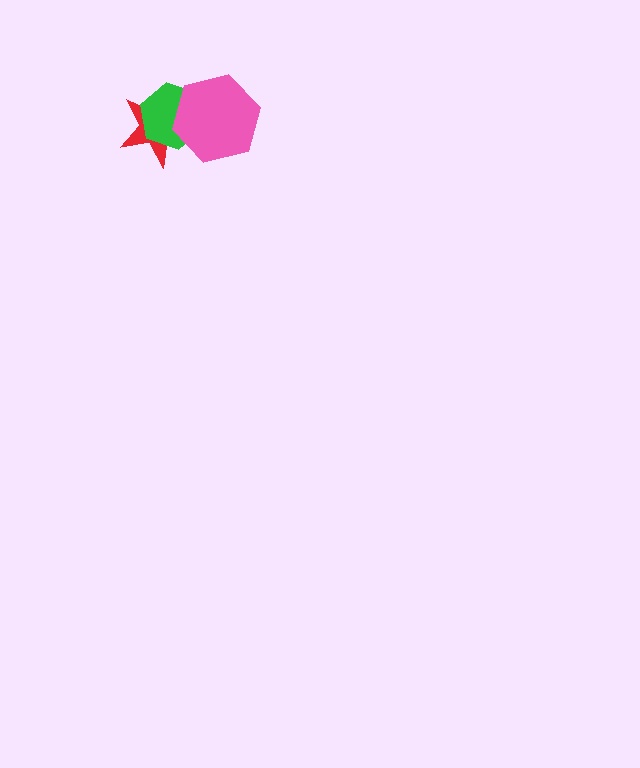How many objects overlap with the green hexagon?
2 objects overlap with the green hexagon.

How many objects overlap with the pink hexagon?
2 objects overlap with the pink hexagon.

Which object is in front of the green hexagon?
The pink hexagon is in front of the green hexagon.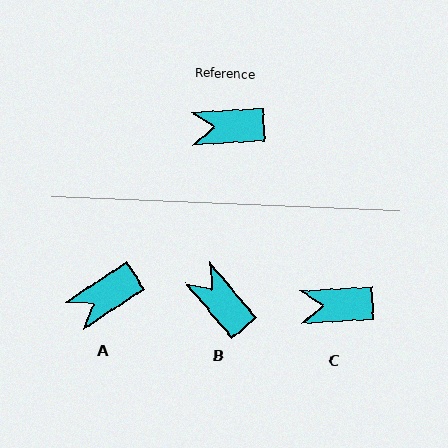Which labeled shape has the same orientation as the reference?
C.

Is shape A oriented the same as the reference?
No, it is off by about 30 degrees.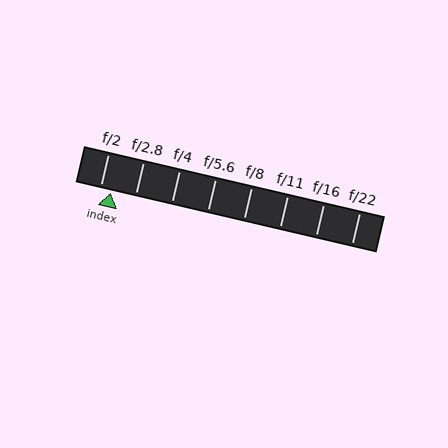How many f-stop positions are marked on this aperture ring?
There are 8 f-stop positions marked.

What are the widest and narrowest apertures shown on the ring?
The widest aperture shown is f/2 and the narrowest is f/22.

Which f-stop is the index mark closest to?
The index mark is closest to f/2.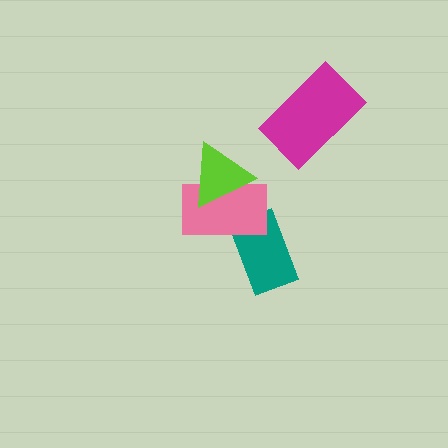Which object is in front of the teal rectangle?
The pink rectangle is in front of the teal rectangle.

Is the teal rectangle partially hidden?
Yes, it is partially covered by another shape.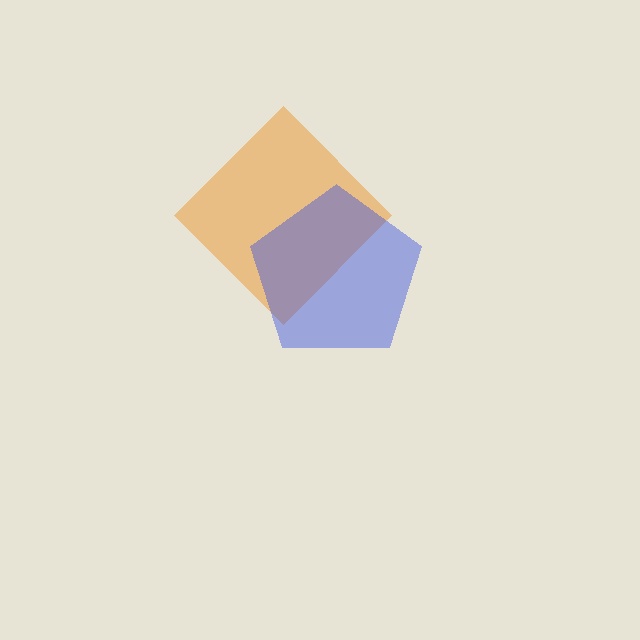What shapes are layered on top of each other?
The layered shapes are: an orange diamond, a blue pentagon.